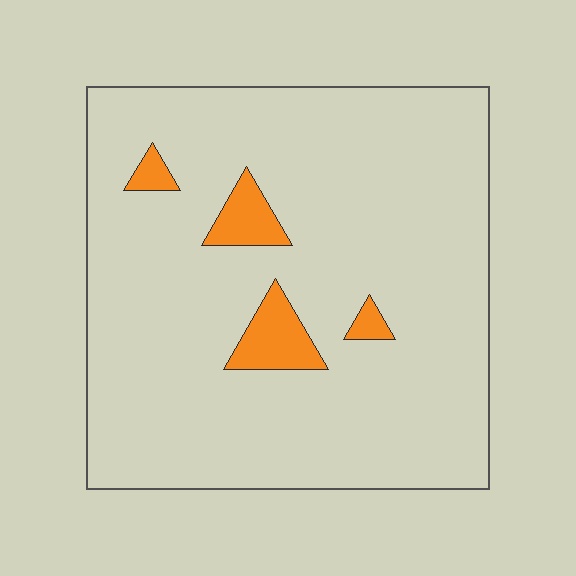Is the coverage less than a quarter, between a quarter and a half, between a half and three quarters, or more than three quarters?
Less than a quarter.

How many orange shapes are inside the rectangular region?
4.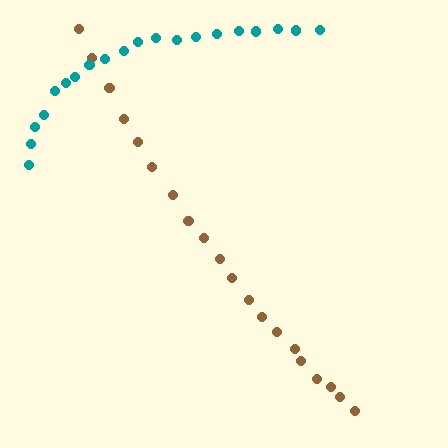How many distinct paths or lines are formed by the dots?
There are 2 distinct paths.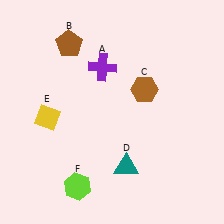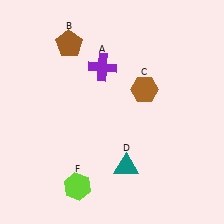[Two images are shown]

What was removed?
The yellow diamond (E) was removed in Image 2.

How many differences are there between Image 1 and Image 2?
There is 1 difference between the two images.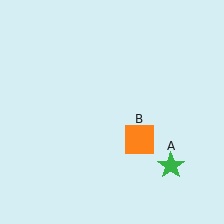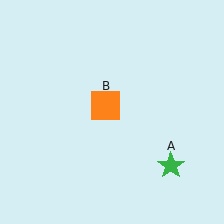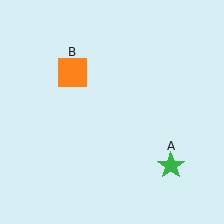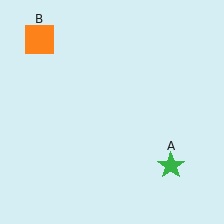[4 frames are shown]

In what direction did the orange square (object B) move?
The orange square (object B) moved up and to the left.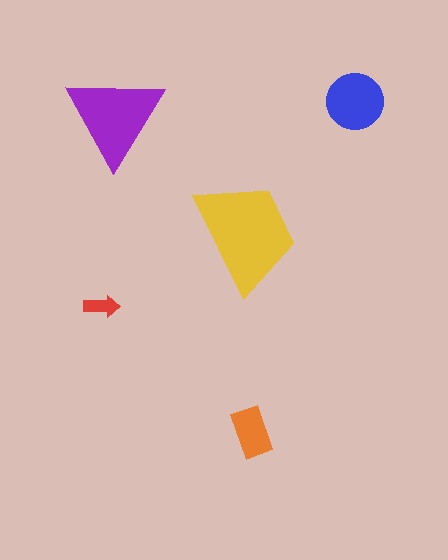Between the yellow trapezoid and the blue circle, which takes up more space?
The yellow trapezoid.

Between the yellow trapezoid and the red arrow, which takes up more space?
The yellow trapezoid.